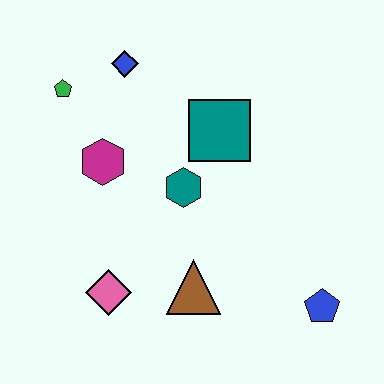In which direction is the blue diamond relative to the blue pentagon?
The blue diamond is above the blue pentagon.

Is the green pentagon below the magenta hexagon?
No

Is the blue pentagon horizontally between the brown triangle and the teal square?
No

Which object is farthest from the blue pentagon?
The green pentagon is farthest from the blue pentagon.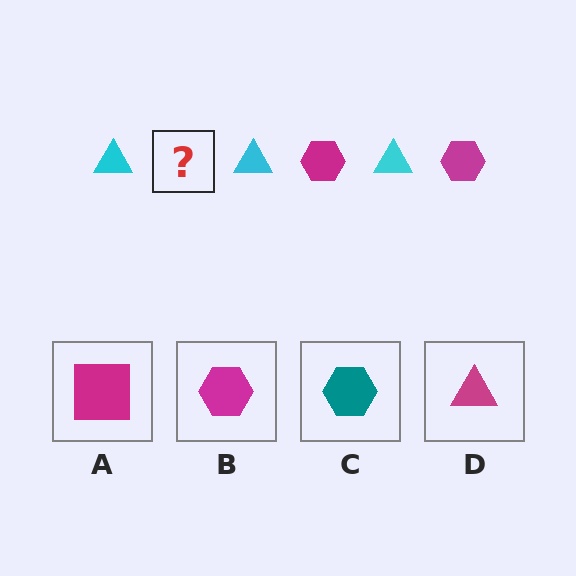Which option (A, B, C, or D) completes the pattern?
B.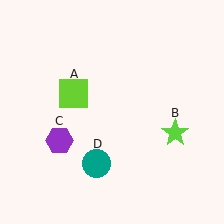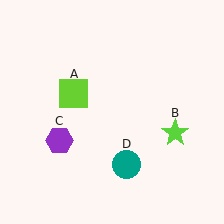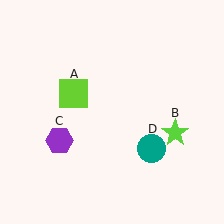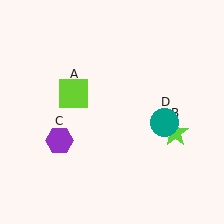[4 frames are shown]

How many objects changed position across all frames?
1 object changed position: teal circle (object D).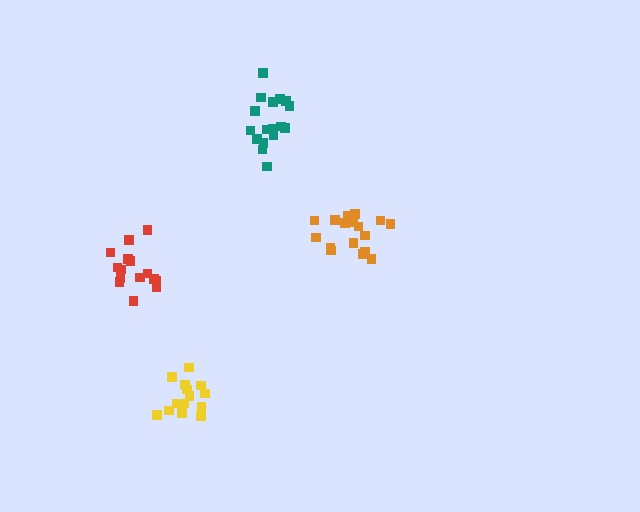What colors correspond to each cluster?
The clusters are colored: red, yellow, orange, teal.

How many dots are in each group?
Group 1: 15 dots, Group 2: 14 dots, Group 3: 17 dots, Group 4: 17 dots (63 total).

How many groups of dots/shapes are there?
There are 4 groups.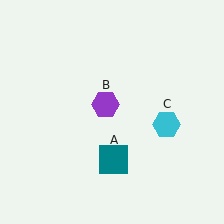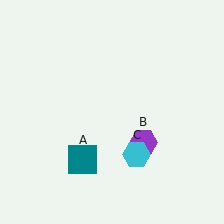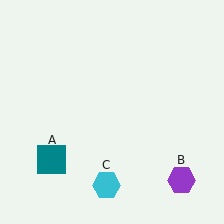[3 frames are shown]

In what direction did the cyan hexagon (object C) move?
The cyan hexagon (object C) moved down and to the left.